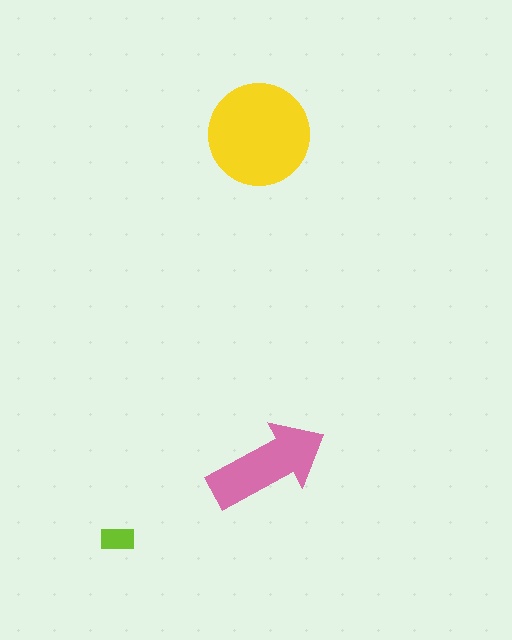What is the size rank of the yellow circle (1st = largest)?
1st.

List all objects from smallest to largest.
The lime rectangle, the pink arrow, the yellow circle.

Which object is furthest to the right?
The pink arrow is rightmost.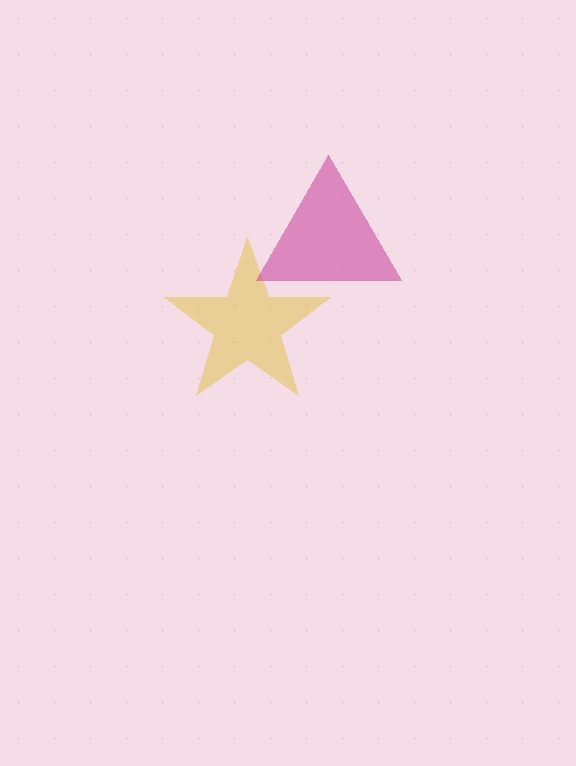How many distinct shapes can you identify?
There are 2 distinct shapes: a yellow star, a magenta triangle.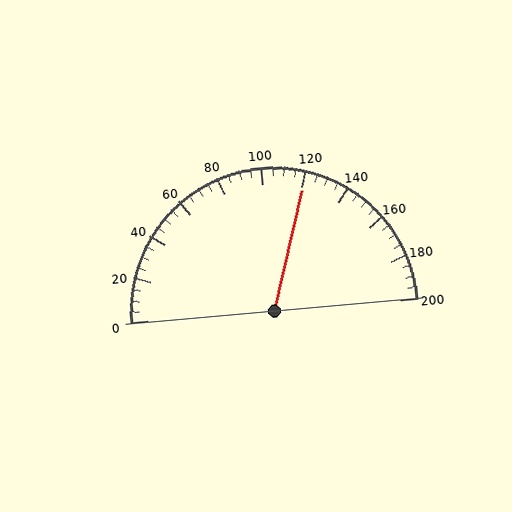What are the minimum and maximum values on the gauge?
The gauge ranges from 0 to 200.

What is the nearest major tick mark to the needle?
The nearest major tick mark is 120.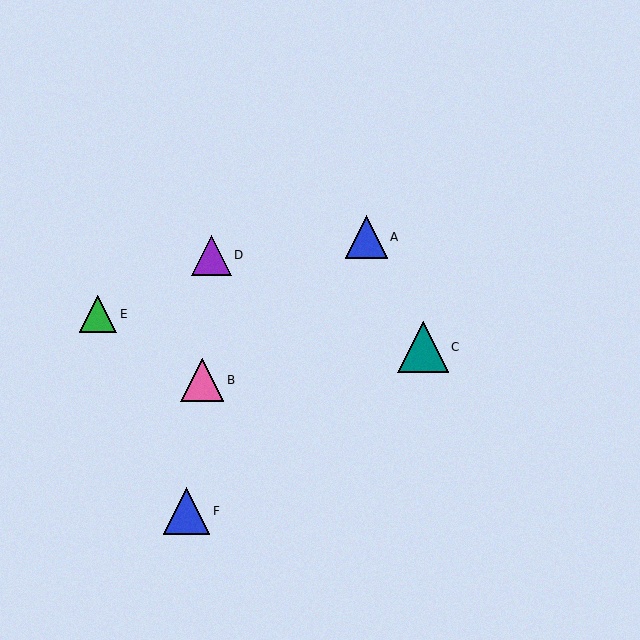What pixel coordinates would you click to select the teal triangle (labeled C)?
Click at (423, 347) to select the teal triangle C.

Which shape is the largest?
The teal triangle (labeled C) is the largest.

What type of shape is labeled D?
Shape D is a purple triangle.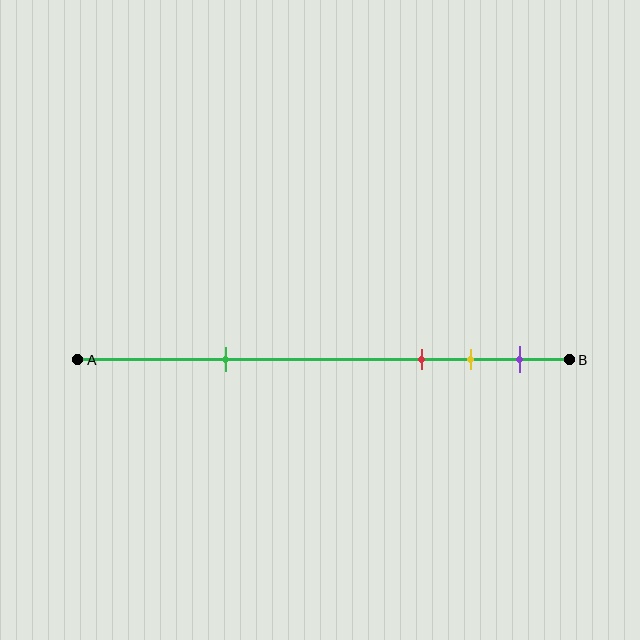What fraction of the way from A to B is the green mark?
The green mark is approximately 30% (0.3) of the way from A to B.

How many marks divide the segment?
There are 4 marks dividing the segment.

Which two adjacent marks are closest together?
The yellow and purple marks are the closest adjacent pair.